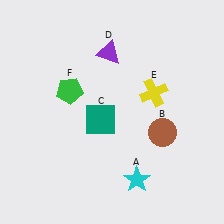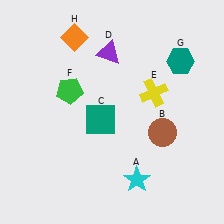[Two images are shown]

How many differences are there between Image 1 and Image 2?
There are 2 differences between the two images.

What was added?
A teal hexagon (G), an orange diamond (H) were added in Image 2.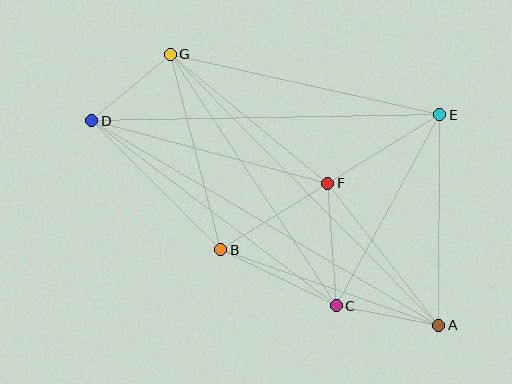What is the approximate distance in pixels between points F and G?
The distance between F and G is approximately 204 pixels.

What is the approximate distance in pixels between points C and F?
The distance between C and F is approximately 123 pixels.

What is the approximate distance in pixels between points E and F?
The distance between E and F is approximately 131 pixels.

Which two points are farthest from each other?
Points A and D are farthest from each other.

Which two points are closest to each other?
Points D and G are closest to each other.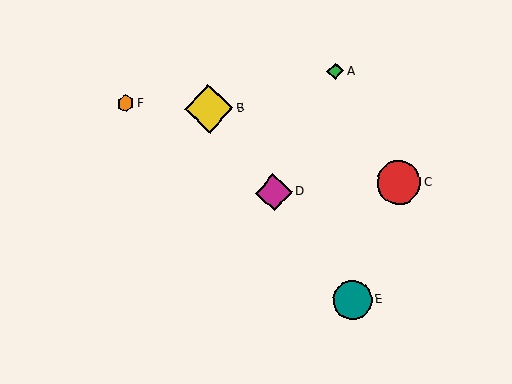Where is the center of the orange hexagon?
The center of the orange hexagon is at (125, 103).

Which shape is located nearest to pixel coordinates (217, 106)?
The yellow diamond (labeled B) at (209, 109) is nearest to that location.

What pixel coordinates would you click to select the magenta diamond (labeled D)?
Click at (274, 192) to select the magenta diamond D.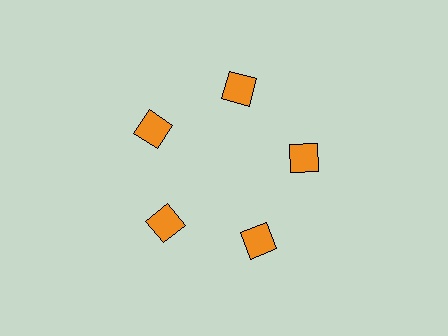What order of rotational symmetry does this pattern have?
This pattern has 5-fold rotational symmetry.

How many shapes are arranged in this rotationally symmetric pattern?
There are 5 shapes, arranged in 5 groups of 1.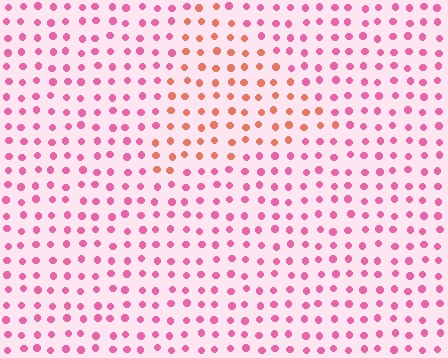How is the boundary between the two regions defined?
The boundary is defined purely by a slight shift in hue (about 40 degrees). Spacing, size, and orientation are identical on both sides.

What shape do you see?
I see a triangle.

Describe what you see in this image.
The image is filled with small pink elements in a uniform arrangement. A triangle-shaped region is visible where the elements are tinted to a slightly different hue, forming a subtle color boundary.